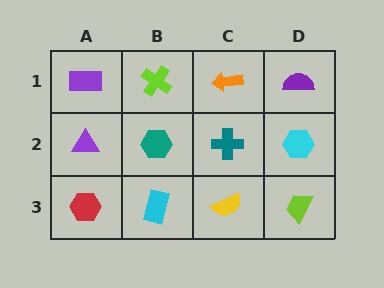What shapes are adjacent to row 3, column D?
A cyan hexagon (row 2, column D), a yellow semicircle (row 3, column C).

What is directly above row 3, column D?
A cyan hexagon.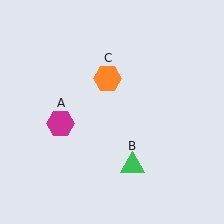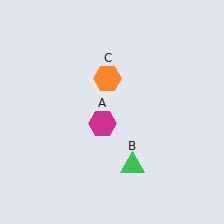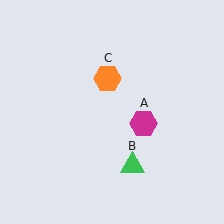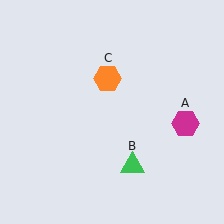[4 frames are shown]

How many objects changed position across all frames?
1 object changed position: magenta hexagon (object A).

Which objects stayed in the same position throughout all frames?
Green triangle (object B) and orange hexagon (object C) remained stationary.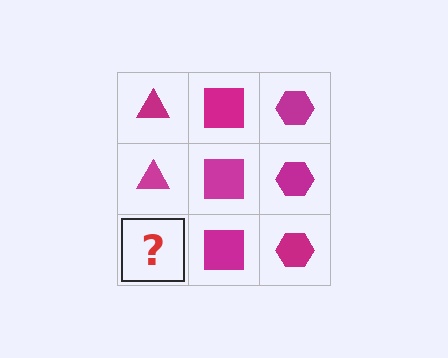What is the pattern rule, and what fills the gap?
The rule is that each column has a consistent shape. The gap should be filled with a magenta triangle.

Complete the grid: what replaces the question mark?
The question mark should be replaced with a magenta triangle.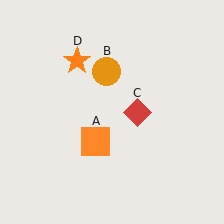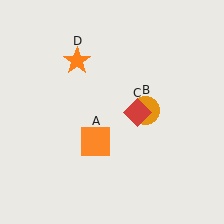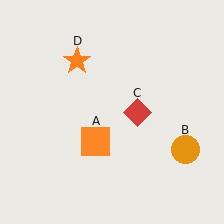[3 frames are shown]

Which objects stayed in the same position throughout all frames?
Orange square (object A) and red diamond (object C) and orange star (object D) remained stationary.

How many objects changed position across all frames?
1 object changed position: orange circle (object B).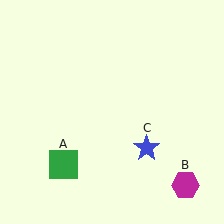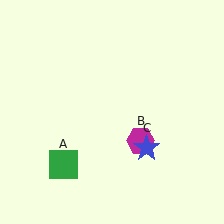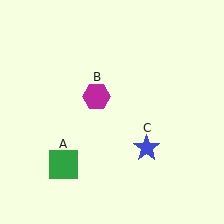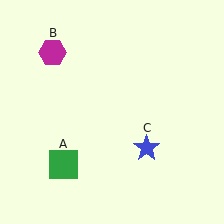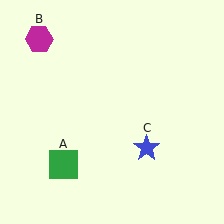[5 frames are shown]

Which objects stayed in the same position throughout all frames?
Green square (object A) and blue star (object C) remained stationary.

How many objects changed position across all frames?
1 object changed position: magenta hexagon (object B).